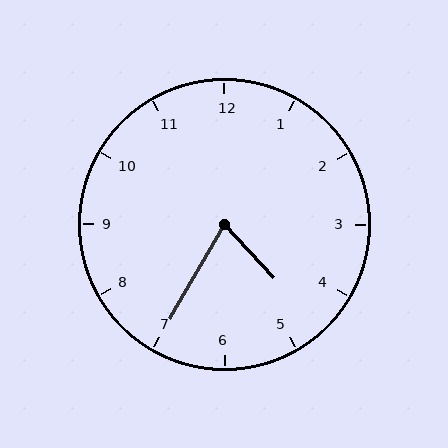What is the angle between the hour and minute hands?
Approximately 72 degrees.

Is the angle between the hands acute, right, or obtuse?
It is acute.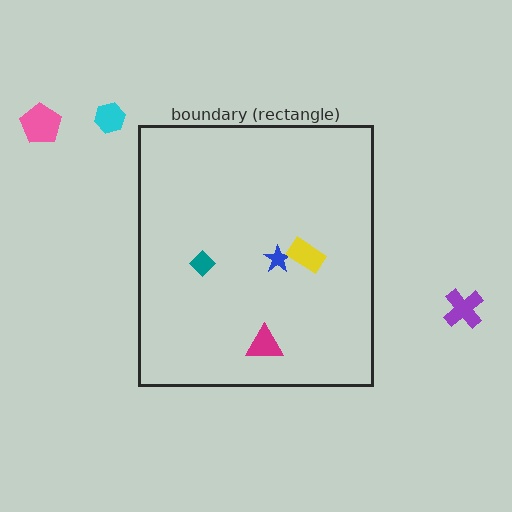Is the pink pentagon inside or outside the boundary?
Outside.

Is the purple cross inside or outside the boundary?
Outside.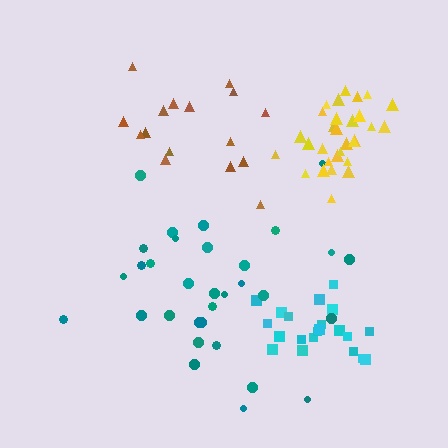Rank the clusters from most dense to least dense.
yellow, cyan, brown, teal.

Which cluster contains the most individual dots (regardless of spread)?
Teal (32).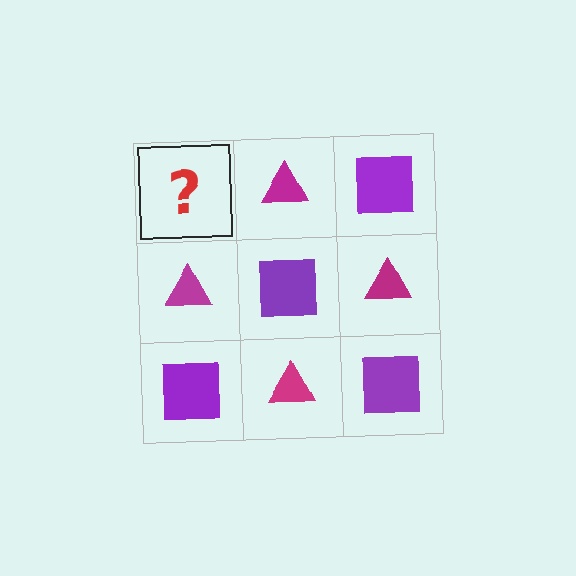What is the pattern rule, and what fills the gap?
The rule is that it alternates purple square and magenta triangle in a checkerboard pattern. The gap should be filled with a purple square.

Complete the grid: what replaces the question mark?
The question mark should be replaced with a purple square.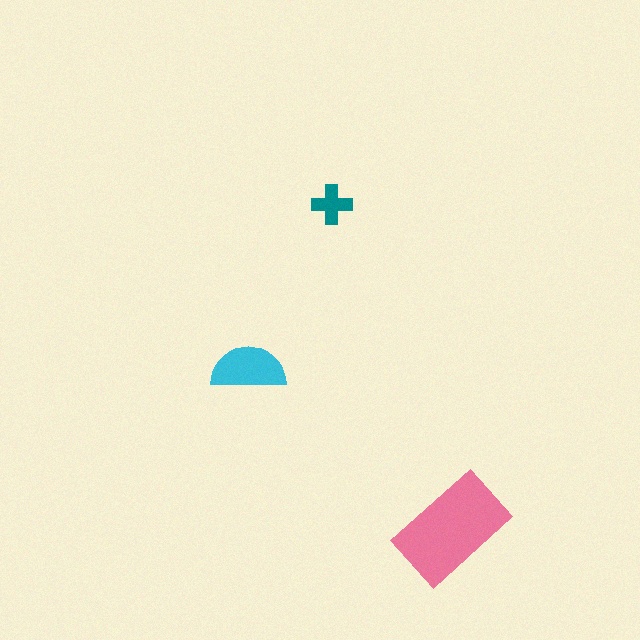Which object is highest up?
The teal cross is topmost.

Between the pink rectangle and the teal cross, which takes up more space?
The pink rectangle.